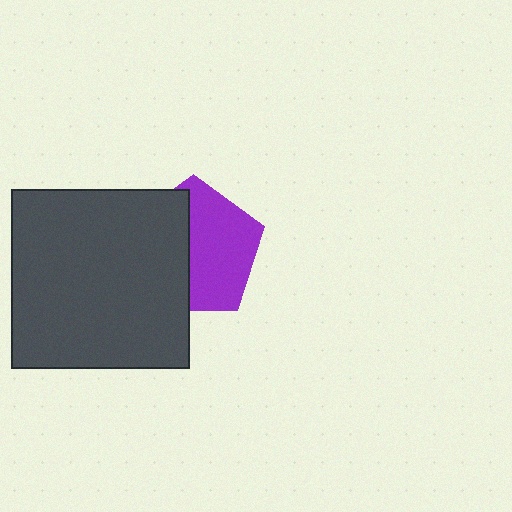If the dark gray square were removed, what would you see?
You would see the complete purple pentagon.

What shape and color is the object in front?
The object in front is a dark gray square.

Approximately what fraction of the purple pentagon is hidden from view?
Roughly 45% of the purple pentagon is hidden behind the dark gray square.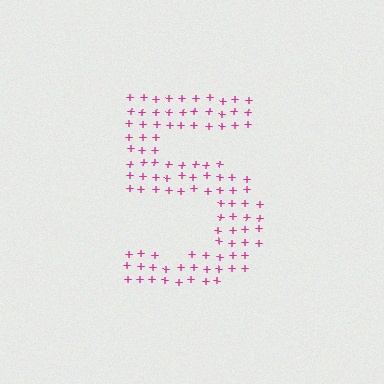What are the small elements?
The small elements are plus signs.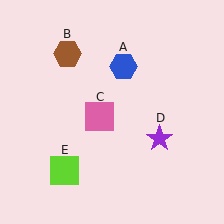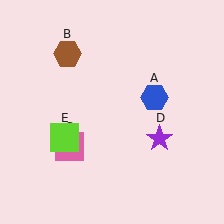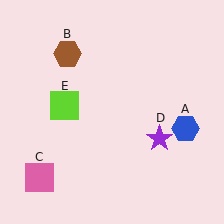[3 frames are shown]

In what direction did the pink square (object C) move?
The pink square (object C) moved down and to the left.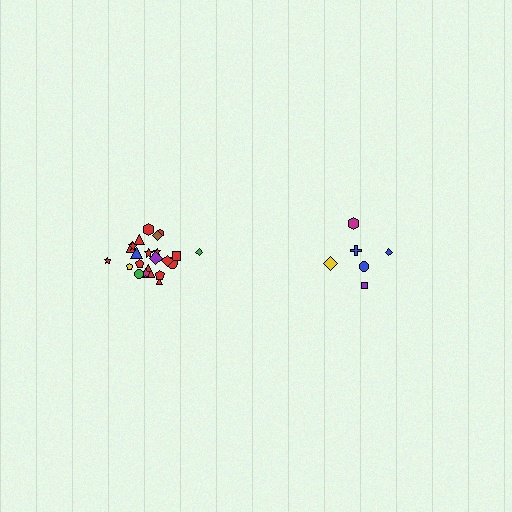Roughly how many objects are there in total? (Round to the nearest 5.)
Roughly 30 objects in total.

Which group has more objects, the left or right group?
The left group.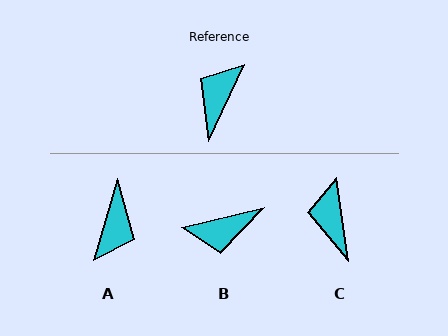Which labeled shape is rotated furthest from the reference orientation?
A, about 171 degrees away.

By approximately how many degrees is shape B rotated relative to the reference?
Approximately 129 degrees counter-clockwise.